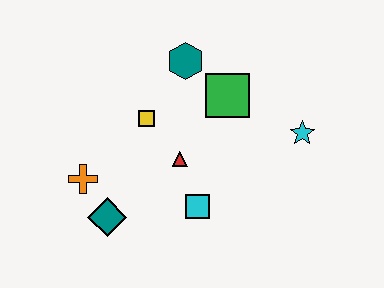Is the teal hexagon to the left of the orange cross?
No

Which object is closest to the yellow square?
The red triangle is closest to the yellow square.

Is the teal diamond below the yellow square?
Yes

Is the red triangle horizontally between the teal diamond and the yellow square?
No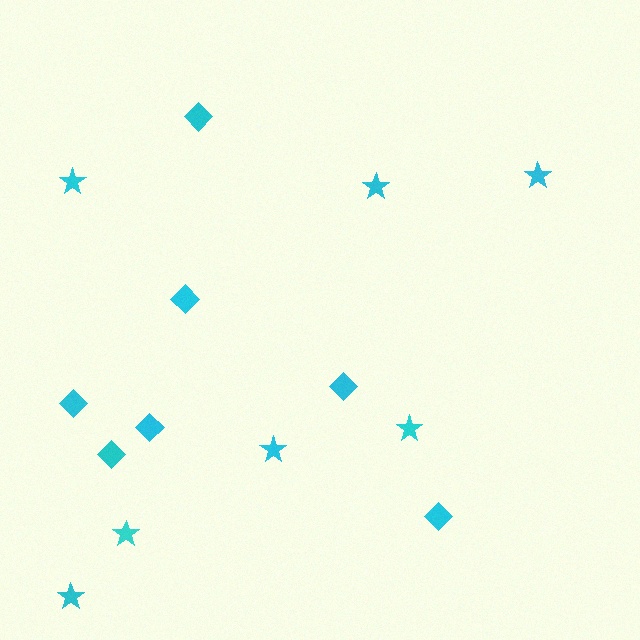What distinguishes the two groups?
There are 2 groups: one group of diamonds (7) and one group of stars (7).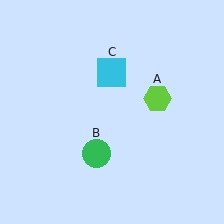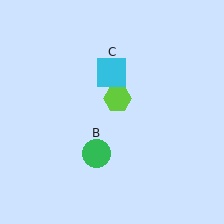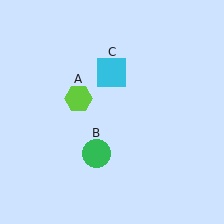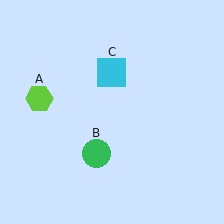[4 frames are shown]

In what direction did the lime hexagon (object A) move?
The lime hexagon (object A) moved left.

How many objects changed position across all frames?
1 object changed position: lime hexagon (object A).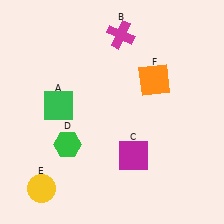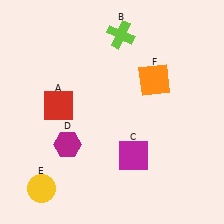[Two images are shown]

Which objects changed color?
A changed from green to red. B changed from magenta to lime. D changed from green to magenta.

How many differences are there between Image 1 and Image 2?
There are 3 differences between the two images.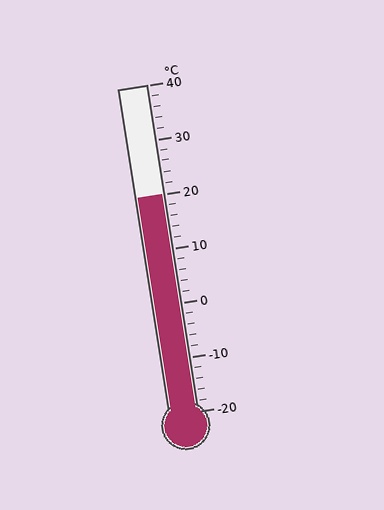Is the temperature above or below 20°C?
The temperature is at 20°C.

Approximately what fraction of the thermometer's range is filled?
The thermometer is filled to approximately 65% of its range.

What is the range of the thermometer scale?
The thermometer scale ranges from -20°C to 40°C.